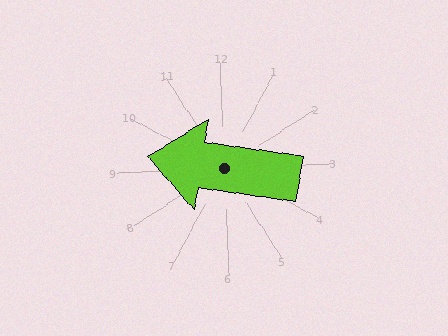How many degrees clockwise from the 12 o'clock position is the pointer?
Approximately 281 degrees.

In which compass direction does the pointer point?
West.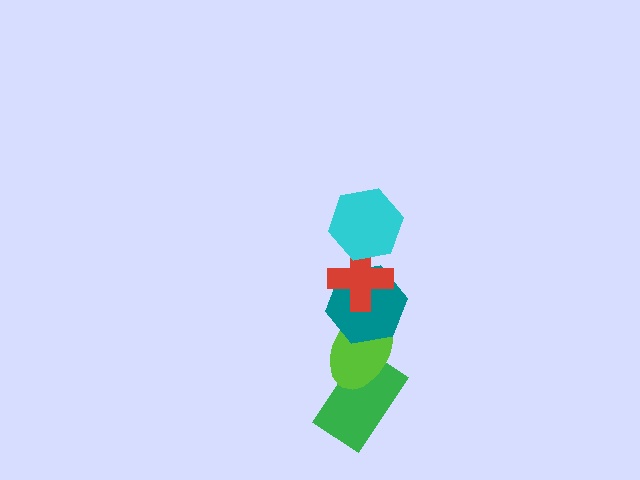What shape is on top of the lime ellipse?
The teal hexagon is on top of the lime ellipse.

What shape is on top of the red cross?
The cyan hexagon is on top of the red cross.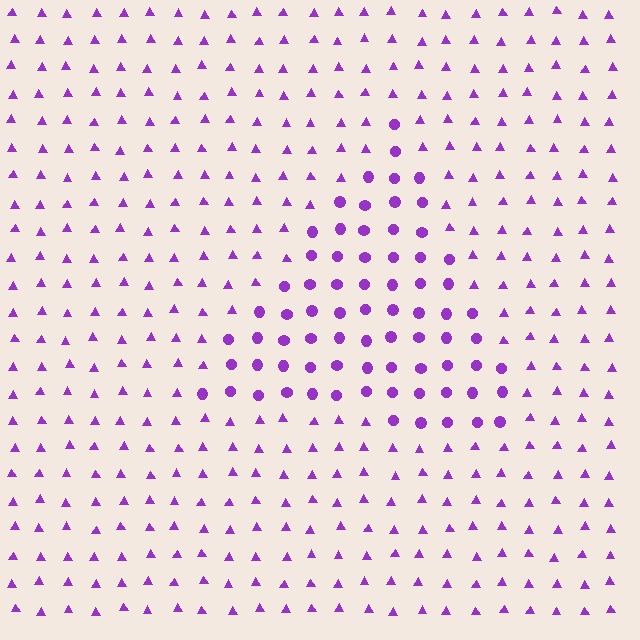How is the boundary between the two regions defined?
The boundary is defined by a change in element shape: circles inside vs. triangles outside. All elements share the same color and spacing.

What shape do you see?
I see a triangle.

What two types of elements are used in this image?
The image uses circles inside the triangle region and triangles outside it.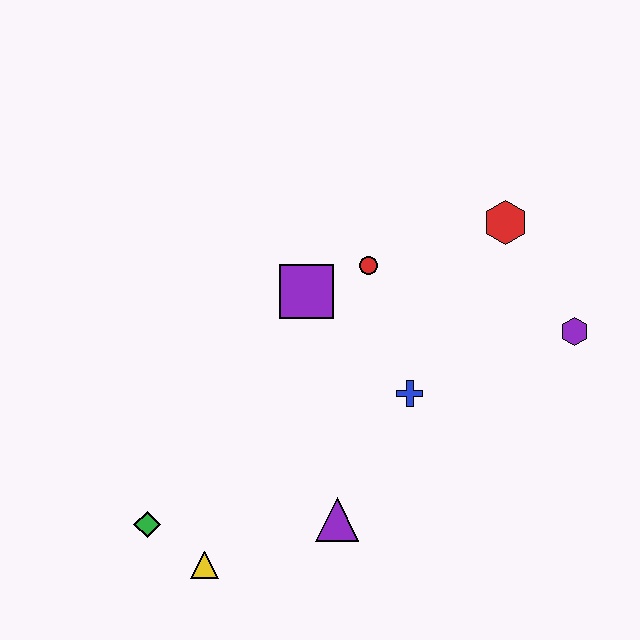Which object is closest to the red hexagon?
The purple hexagon is closest to the red hexagon.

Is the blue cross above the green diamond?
Yes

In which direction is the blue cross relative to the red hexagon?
The blue cross is below the red hexagon.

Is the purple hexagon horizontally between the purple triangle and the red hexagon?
No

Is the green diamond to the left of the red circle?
Yes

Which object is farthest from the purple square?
The yellow triangle is farthest from the purple square.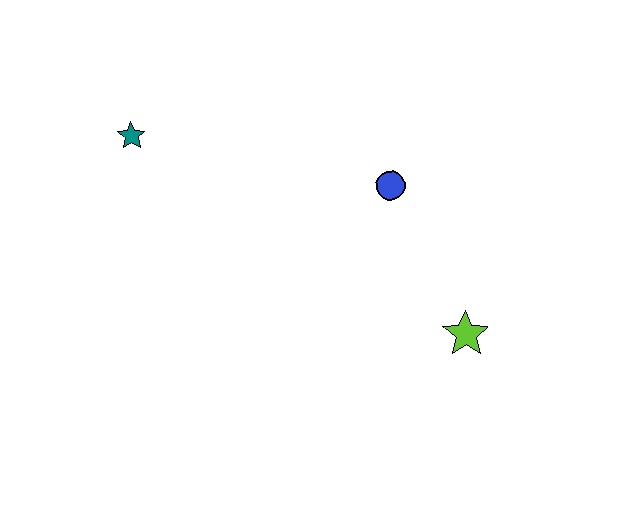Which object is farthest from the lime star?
The teal star is farthest from the lime star.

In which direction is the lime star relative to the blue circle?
The lime star is below the blue circle.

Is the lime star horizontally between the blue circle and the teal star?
No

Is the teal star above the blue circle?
Yes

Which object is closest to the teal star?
The blue circle is closest to the teal star.